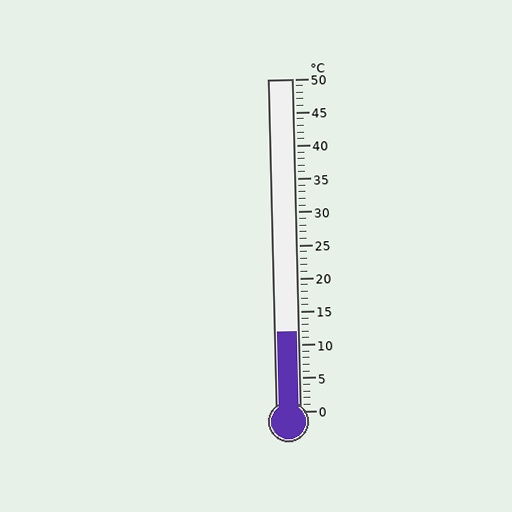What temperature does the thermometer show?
The thermometer shows approximately 12°C.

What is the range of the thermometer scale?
The thermometer scale ranges from 0°C to 50°C.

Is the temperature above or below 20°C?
The temperature is below 20°C.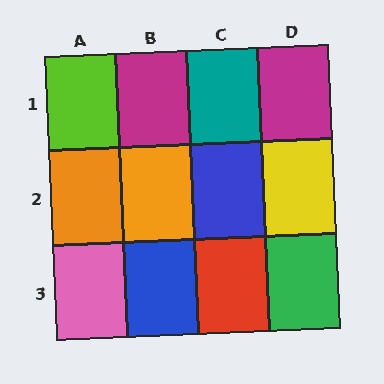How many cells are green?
1 cell is green.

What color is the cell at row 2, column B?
Orange.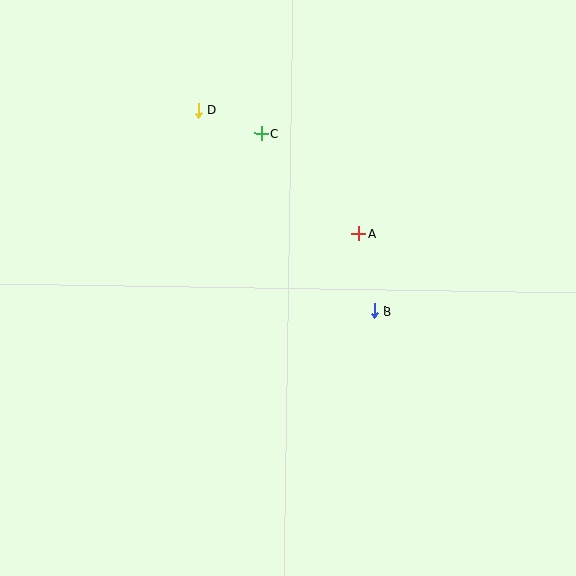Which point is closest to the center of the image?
Point A at (358, 234) is closest to the center.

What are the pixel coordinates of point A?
Point A is at (358, 234).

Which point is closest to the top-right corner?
Point A is closest to the top-right corner.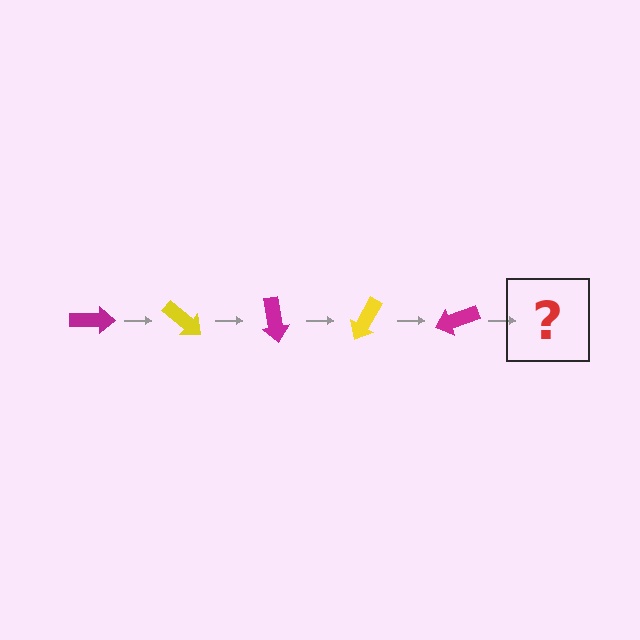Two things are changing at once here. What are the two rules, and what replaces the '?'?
The two rules are that it rotates 40 degrees each step and the color cycles through magenta and yellow. The '?' should be a yellow arrow, rotated 200 degrees from the start.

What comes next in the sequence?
The next element should be a yellow arrow, rotated 200 degrees from the start.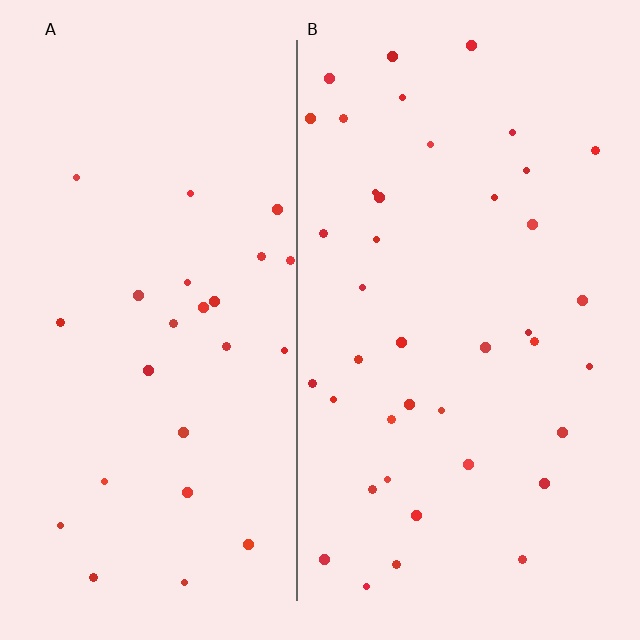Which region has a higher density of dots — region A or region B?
B (the right).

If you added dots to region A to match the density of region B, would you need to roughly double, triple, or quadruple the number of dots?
Approximately double.